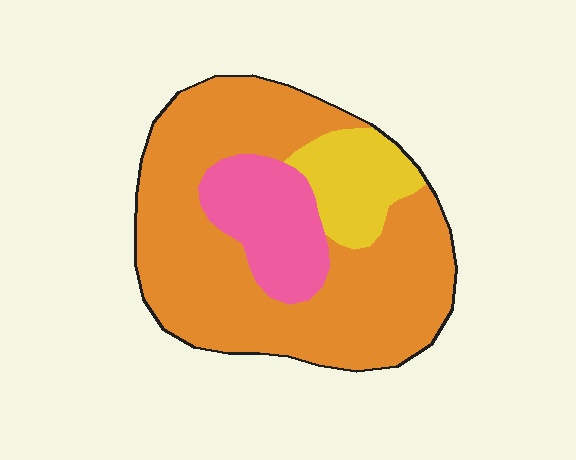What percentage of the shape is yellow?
Yellow takes up about one eighth (1/8) of the shape.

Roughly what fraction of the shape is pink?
Pink covers 17% of the shape.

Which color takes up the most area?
Orange, at roughly 70%.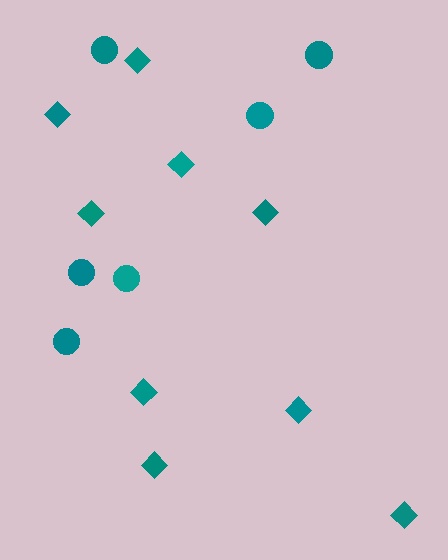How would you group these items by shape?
There are 2 groups: one group of circles (6) and one group of diamonds (9).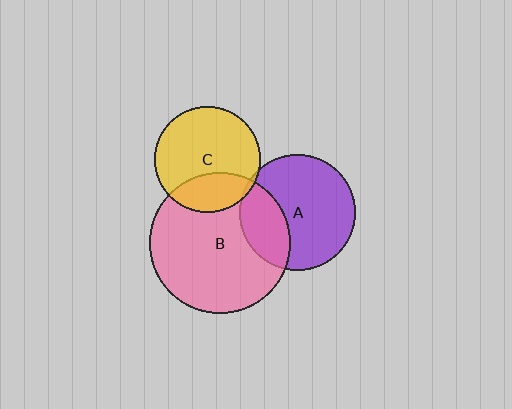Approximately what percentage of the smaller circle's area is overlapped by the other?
Approximately 30%.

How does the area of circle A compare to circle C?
Approximately 1.2 times.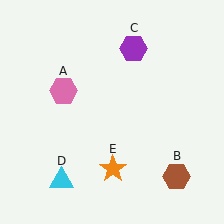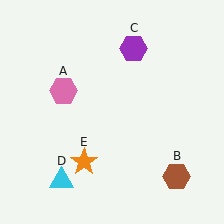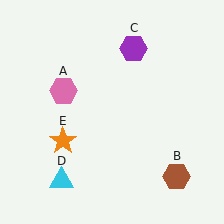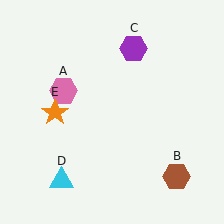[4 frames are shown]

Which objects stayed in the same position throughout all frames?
Pink hexagon (object A) and brown hexagon (object B) and purple hexagon (object C) and cyan triangle (object D) remained stationary.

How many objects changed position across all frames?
1 object changed position: orange star (object E).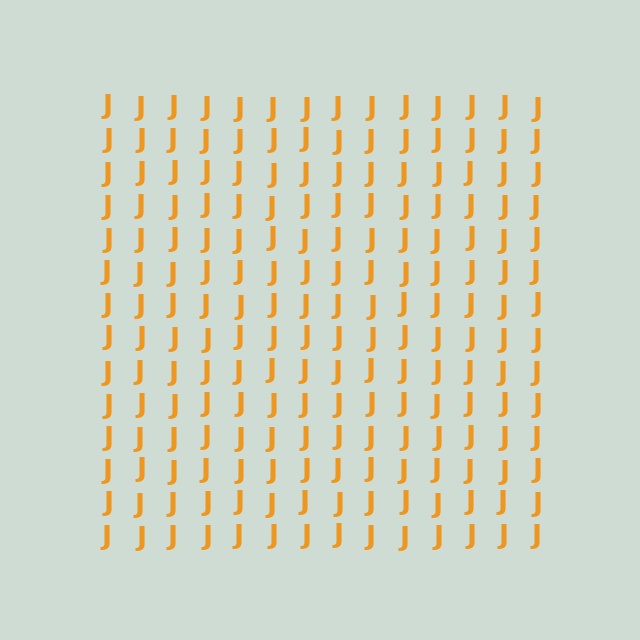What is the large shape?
The large shape is a square.